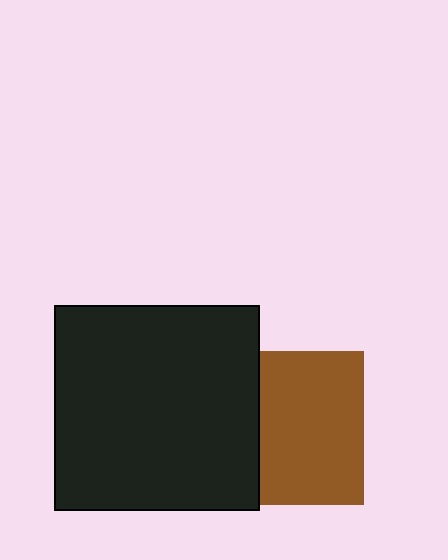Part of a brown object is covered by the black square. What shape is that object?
It is a square.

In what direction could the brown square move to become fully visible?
The brown square could move right. That would shift it out from behind the black square entirely.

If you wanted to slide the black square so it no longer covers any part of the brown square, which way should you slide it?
Slide it left — that is the most direct way to separate the two shapes.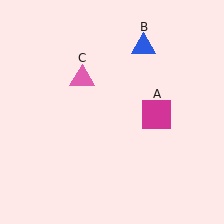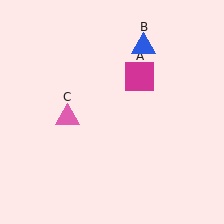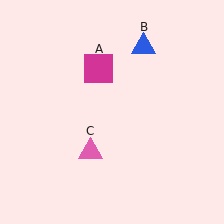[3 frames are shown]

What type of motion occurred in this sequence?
The magenta square (object A), pink triangle (object C) rotated counterclockwise around the center of the scene.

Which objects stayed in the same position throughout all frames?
Blue triangle (object B) remained stationary.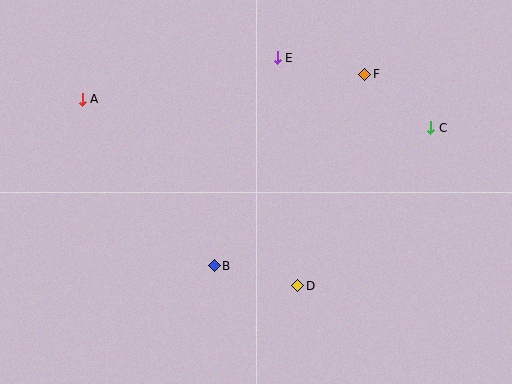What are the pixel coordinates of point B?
Point B is at (214, 266).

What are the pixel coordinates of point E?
Point E is at (277, 58).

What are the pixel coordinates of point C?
Point C is at (431, 128).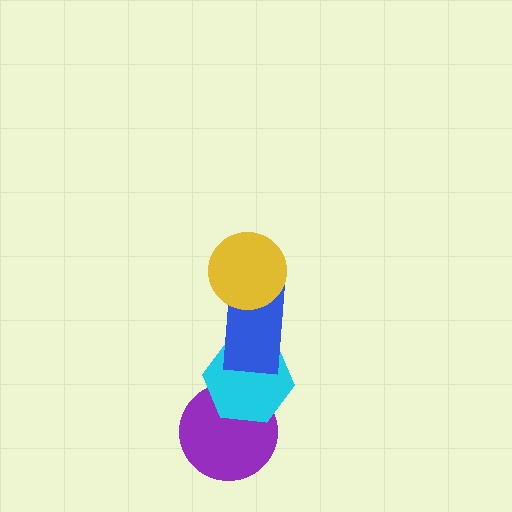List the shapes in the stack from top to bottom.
From top to bottom: the yellow circle, the blue rectangle, the cyan hexagon, the purple circle.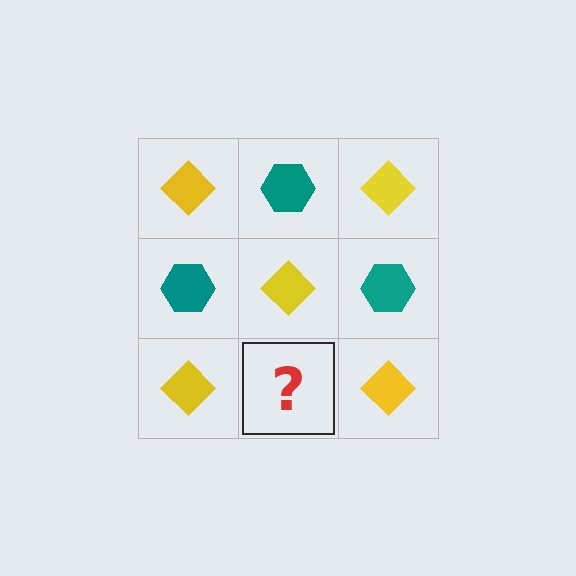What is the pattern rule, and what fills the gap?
The rule is that it alternates yellow diamond and teal hexagon in a checkerboard pattern. The gap should be filled with a teal hexagon.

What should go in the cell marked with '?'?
The missing cell should contain a teal hexagon.